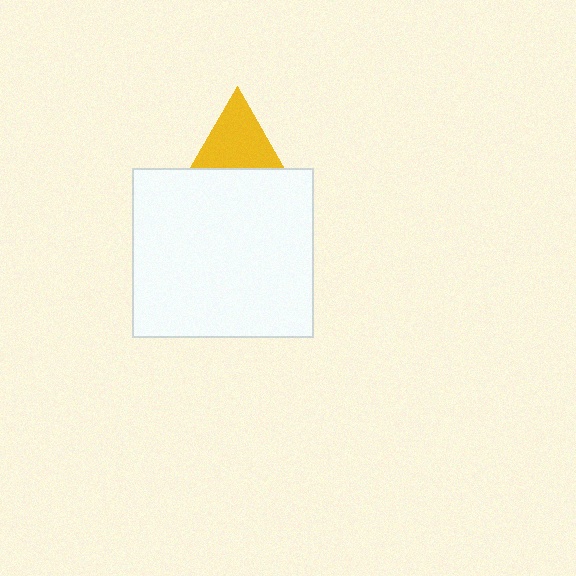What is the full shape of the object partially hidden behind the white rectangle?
The partially hidden object is a yellow triangle.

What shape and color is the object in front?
The object in front is a white rectangle.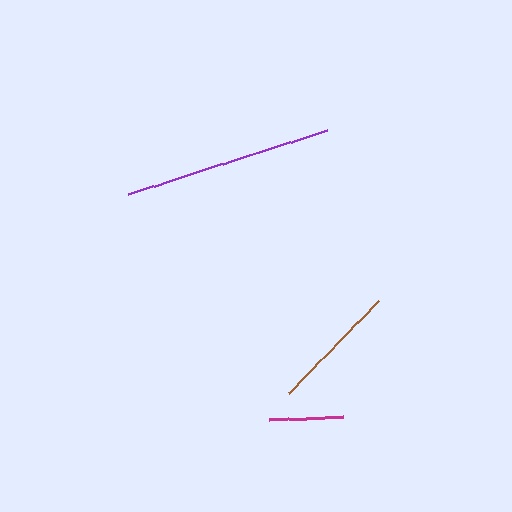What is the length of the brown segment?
The brown segment is approximately 129 pixels long.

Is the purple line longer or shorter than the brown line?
The purple line is longer than the brown line.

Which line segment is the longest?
The purple line is the longest at approximately 210 pixels.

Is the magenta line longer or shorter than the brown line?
The brown line is longer than the magenta line.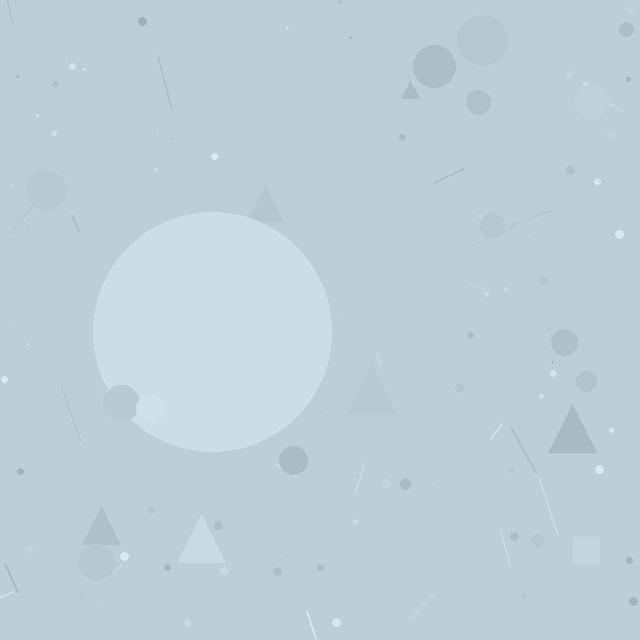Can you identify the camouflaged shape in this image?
The camouflaged shape is a circle.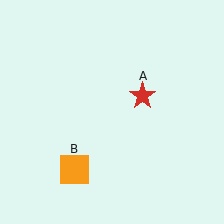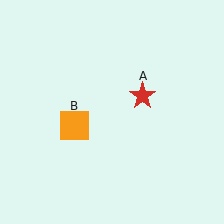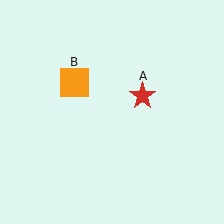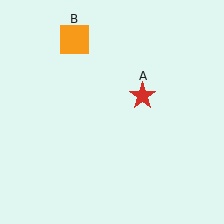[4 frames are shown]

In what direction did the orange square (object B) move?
The orange square (object B) moved up.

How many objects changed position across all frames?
1 object changed position: orange square (object B).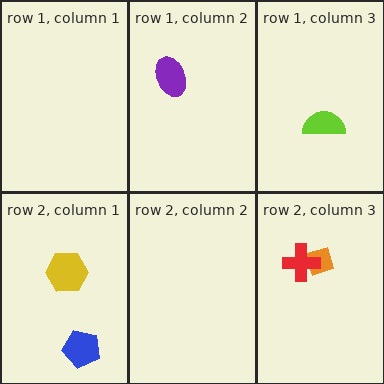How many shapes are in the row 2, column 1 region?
2.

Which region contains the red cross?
The row 2, column 3 region.